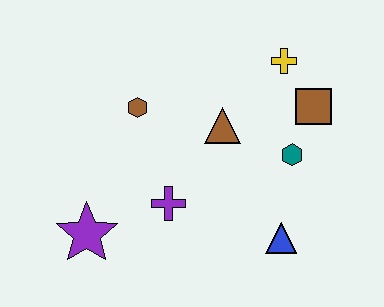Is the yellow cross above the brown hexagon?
Yes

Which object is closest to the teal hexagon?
The brown square is closest to the teal hexagon.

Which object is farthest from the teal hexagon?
The purple star is farthest from the teal hexagon.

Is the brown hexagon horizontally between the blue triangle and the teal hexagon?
No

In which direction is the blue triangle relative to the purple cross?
The blue triangle is to the right of the purple cross.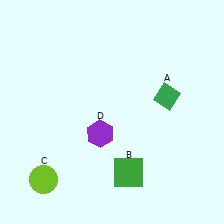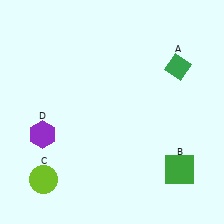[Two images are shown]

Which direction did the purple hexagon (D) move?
The purple hexagon (D) moved left.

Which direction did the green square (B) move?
The green square (B) moved right.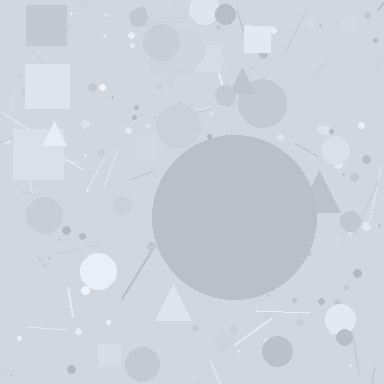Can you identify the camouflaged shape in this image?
The camouflaged shape is a circle.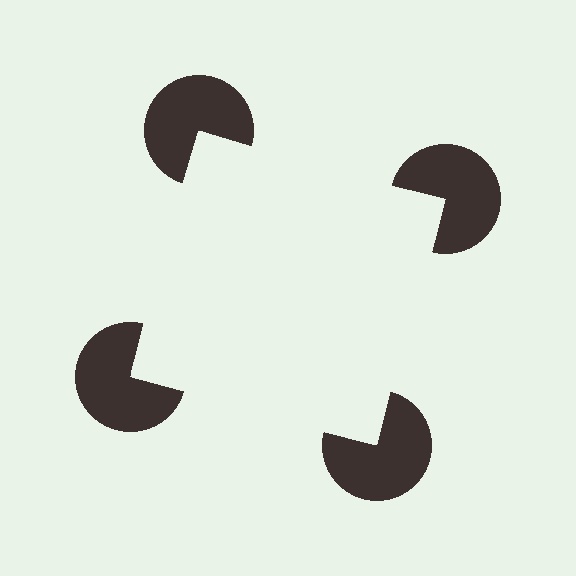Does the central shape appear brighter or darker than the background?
It typically appears slightly brighter than the background, even though no actual brightness change is drawn.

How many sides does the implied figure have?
4 sides.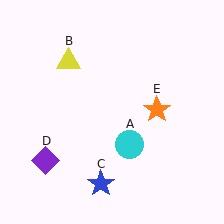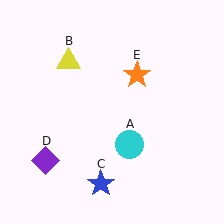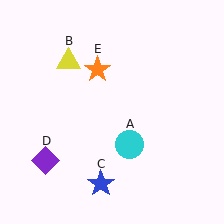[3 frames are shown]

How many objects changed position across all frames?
1 object changed position: orange star (object E).